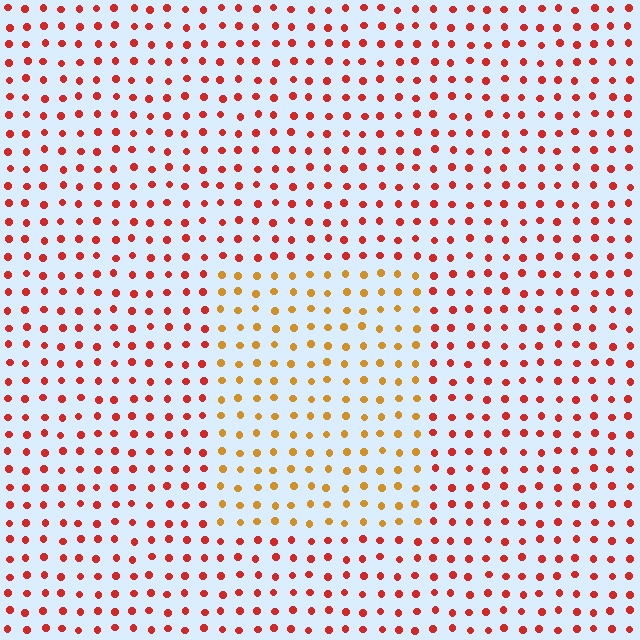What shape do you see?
I see a rectangle.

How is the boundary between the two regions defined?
The boundary is defined purely by a slight shift in hue (about 37 degrees). Spacing, size, and orientation are identical on both sides.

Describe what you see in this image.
The image is filled with small red elements in a uniform arrangement. A rectangle-shaped region is visible where the elements are tinted to a slightly different hue, forming a subtle color boundary.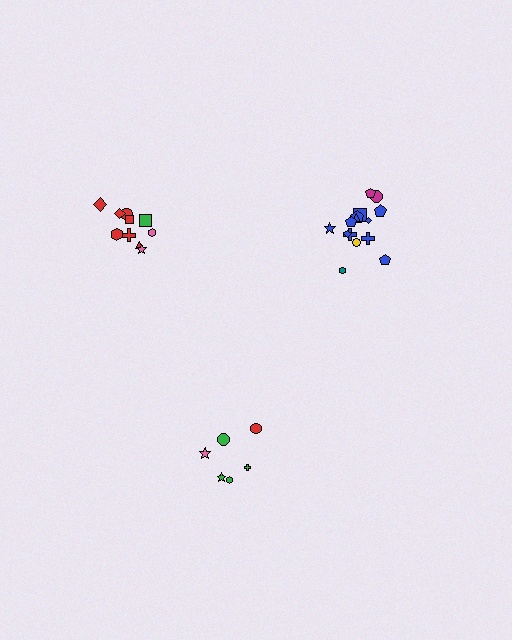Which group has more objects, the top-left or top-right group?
The top-right group.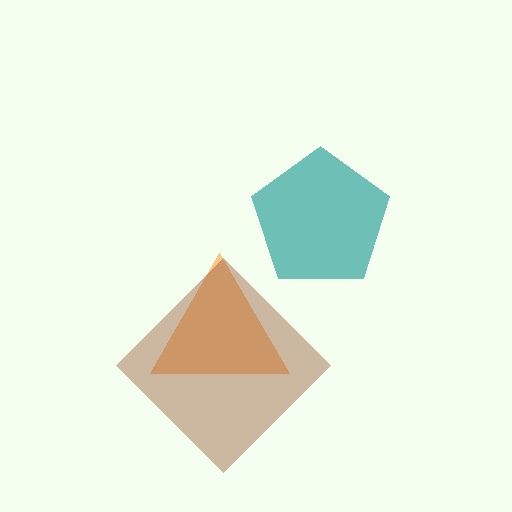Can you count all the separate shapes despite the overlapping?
Yes, there are 3 separate shapes.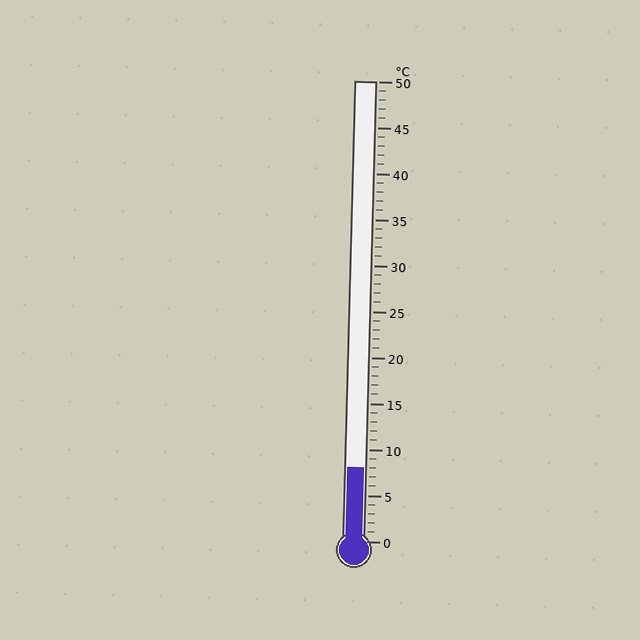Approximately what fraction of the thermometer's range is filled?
The thermometer is filled to approximately 15% of its range.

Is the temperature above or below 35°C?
The temperature is below 35°C.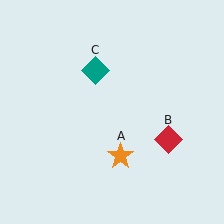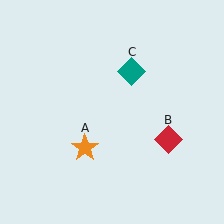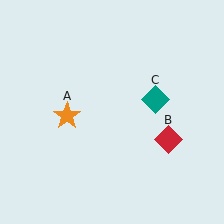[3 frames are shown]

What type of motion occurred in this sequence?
The orange star (object A), teal diamond (object C) rotated clockwise around the center of the scene.